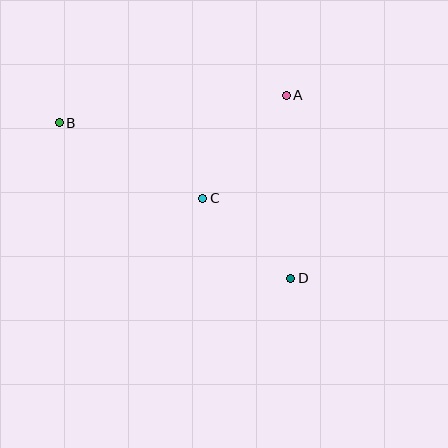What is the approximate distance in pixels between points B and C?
The distance between B and C is approximately 162 pixels.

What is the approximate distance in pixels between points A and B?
The distance between A and B is approximately 229 pixels.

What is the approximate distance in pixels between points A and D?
The distance between A and D is approximately 183 pixels.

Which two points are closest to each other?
Points C and D are closest to each other.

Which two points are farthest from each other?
Points B and D are farthest from each other.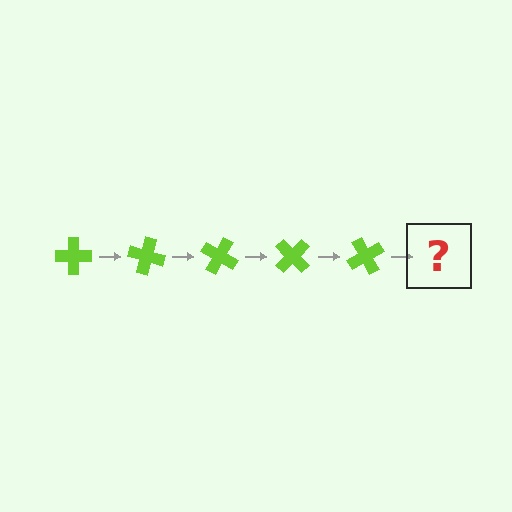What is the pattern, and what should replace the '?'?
The pattern is that the cross rotates 15 degrees each step. The '?' should be a lime cross rotated 75 degrees.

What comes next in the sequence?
The next element should be a lime cross rotated 75 degrees.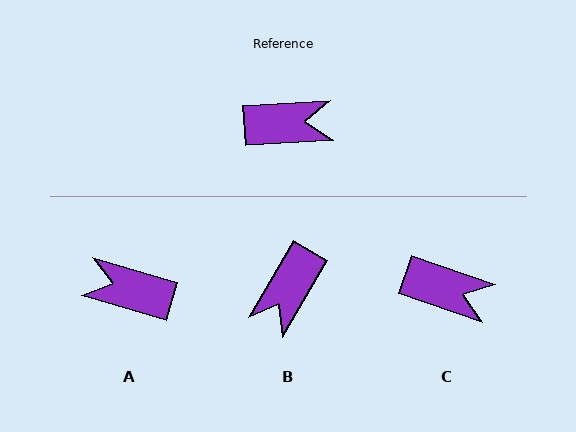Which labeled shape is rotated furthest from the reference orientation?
A, about 160 degrees away.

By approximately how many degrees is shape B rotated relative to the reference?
Approximately 124 degrees clockwise.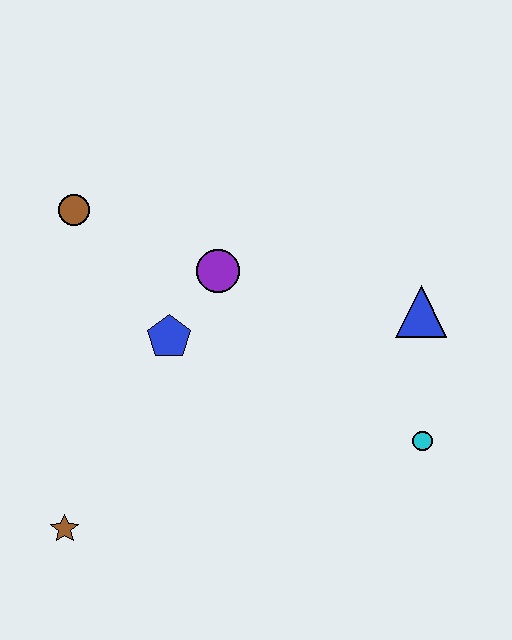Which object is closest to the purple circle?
The blue pentagon is closest to the purple circle.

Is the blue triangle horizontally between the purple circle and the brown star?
No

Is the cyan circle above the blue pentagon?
No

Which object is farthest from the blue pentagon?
The cyan circle is farthest from the blue pentagon.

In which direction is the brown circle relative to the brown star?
The brown circle is above the brown star.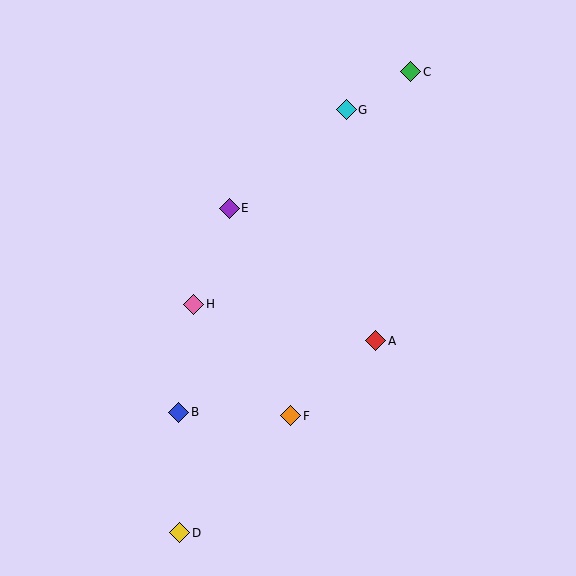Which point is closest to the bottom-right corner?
Point A is closest to the bottom-right corner.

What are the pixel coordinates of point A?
Point A is at (376, 341).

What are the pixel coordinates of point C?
Point C is at (411, 72).